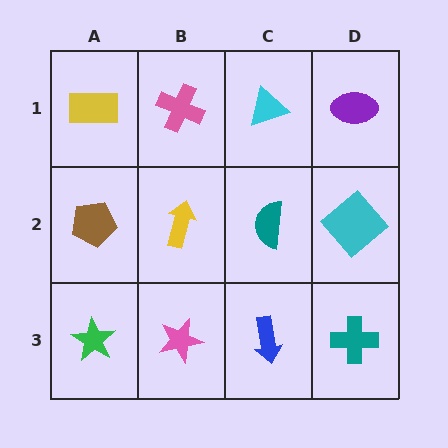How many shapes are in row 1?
4 shapes.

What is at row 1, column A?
A yellow rectangle.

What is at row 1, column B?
A pink cross.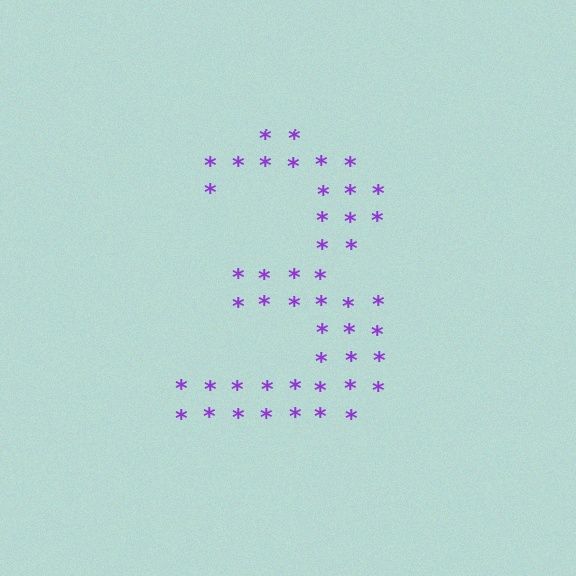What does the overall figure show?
The overall figure shows the digit 3.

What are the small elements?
The small elements are asterisks.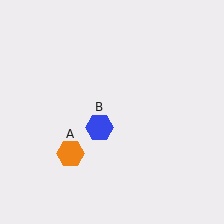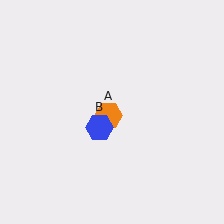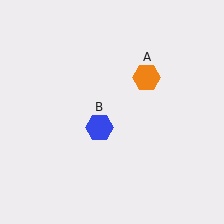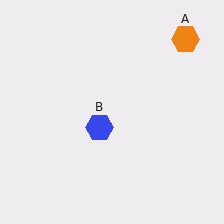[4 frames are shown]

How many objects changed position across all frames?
1 object changed position: orange hexagon (object A).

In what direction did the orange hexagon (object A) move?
The orange hexagon (object A) moved up and to the right.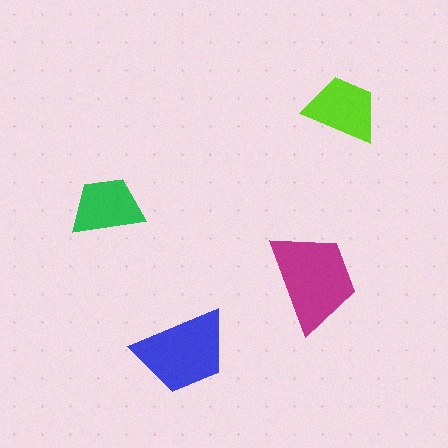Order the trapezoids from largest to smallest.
the magenta one, the blue one, the lime one, the green one.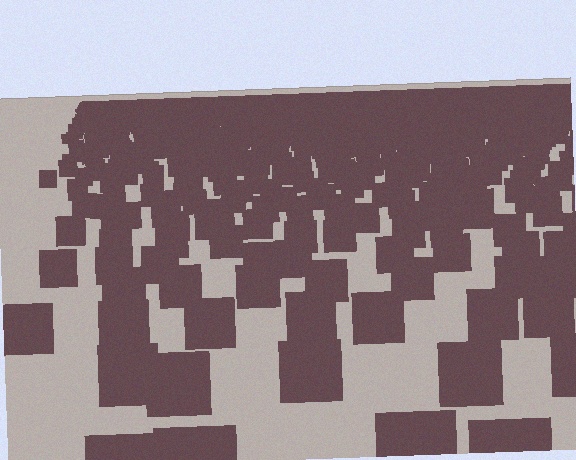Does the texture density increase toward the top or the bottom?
Density increases toward the top.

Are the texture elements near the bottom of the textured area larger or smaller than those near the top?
Larger. Near the bottom, elements are closer to the viewer and appear at a bigger on-screen size.